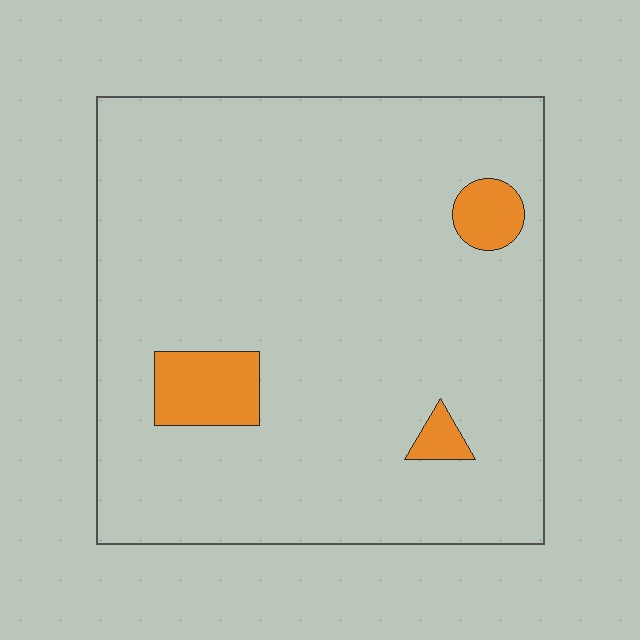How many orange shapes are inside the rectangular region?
3.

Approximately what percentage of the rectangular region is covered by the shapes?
Approximately 5%.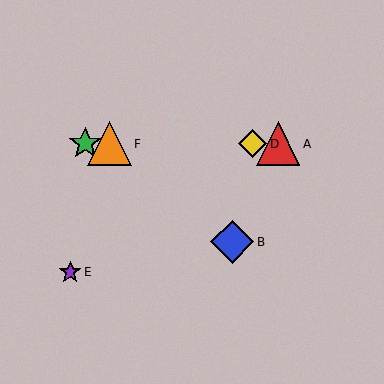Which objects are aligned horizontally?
Objects A, C, D, F are aligned horizontally.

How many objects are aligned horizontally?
4 objects (A, C, D, F) are aligned horizontally.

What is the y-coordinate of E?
Object E is at y≈272.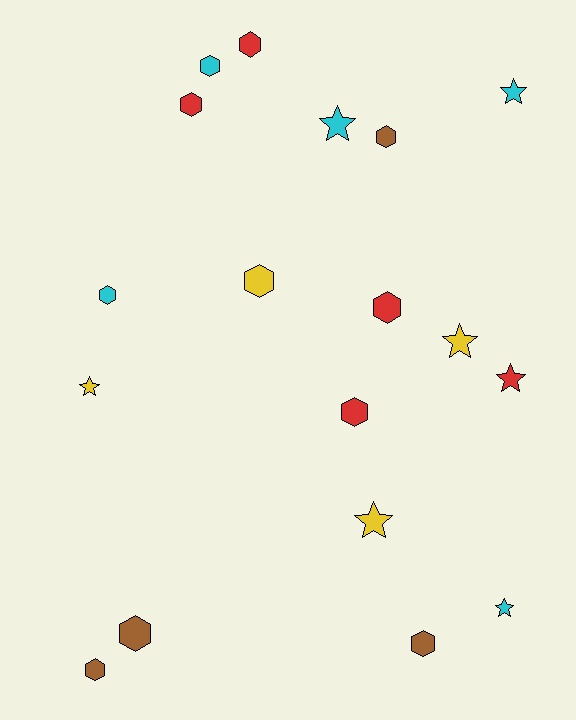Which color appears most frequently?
Red, with 5 objects.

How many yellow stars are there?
There are 3 yellow stars.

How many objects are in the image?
There are 18 objects.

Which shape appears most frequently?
Hexagon, with 11 objects.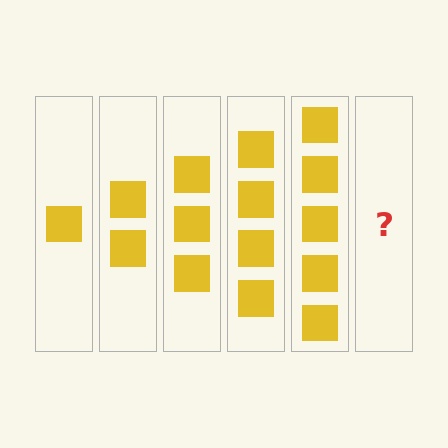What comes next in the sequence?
The next element should be 6 squares.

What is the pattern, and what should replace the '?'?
The pattern is that each step adds one more square. The '?' should be 6 squares.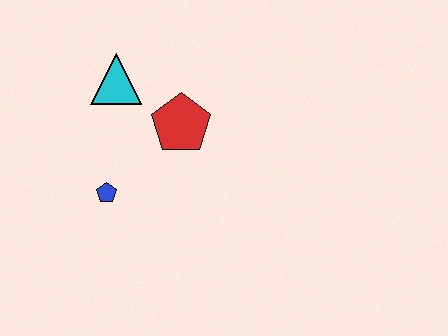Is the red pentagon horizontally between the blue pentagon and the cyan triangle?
No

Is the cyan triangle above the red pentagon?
Yes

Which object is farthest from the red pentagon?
The blue pentagon is farthest from the red pentagon.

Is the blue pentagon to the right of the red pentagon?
No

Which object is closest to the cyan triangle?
The red pentagon is closest to the cyan triangle.